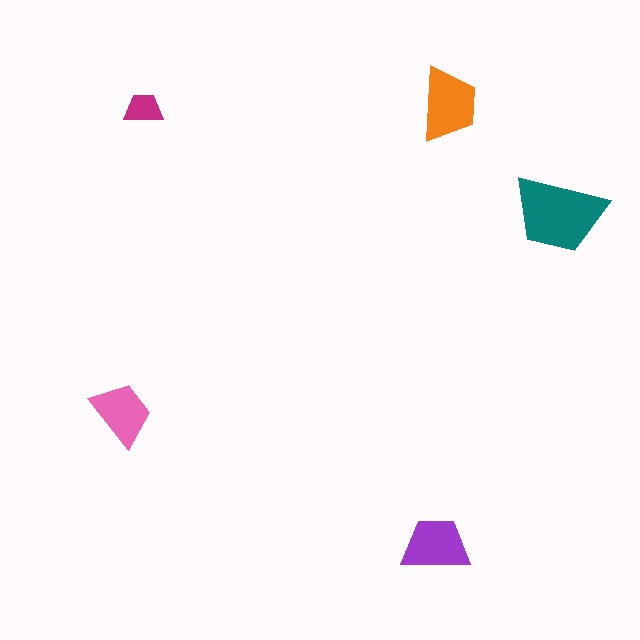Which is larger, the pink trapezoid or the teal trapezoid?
The teal one.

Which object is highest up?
The orange trapezoid is topmost.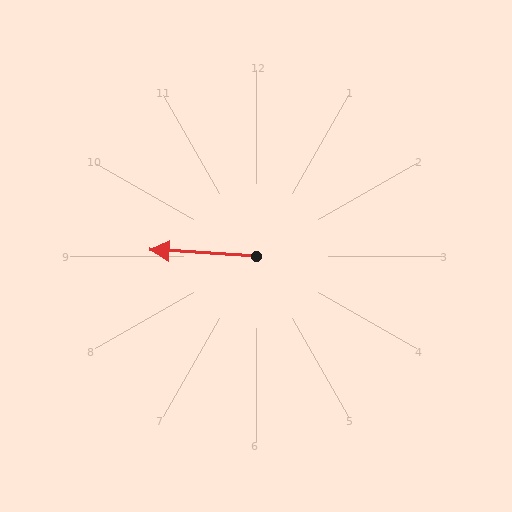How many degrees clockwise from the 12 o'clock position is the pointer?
Approximately 273 degrees.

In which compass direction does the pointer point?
West.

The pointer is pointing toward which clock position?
Roughly 9 o'clock.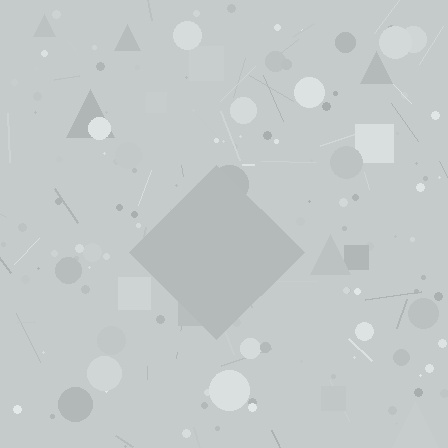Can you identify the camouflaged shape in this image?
The camouflaged shape is a diamond.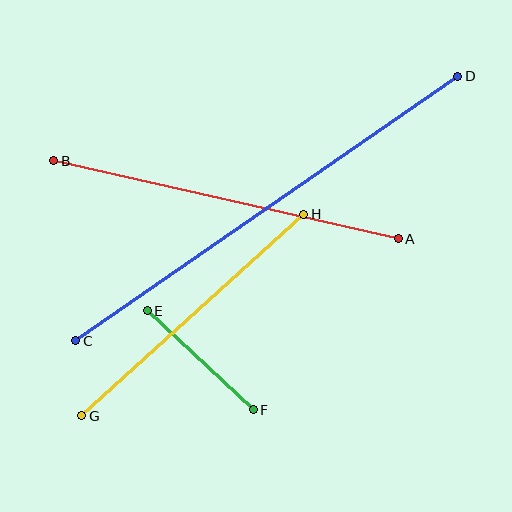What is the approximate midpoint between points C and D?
The midpoint is at approximately (267, 209) pixels.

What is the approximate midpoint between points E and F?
The midpoint is at approximately (200, 360) pixels.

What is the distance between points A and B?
The distance is approximately 353 pixels.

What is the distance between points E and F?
The distance is approximately 145 pixels.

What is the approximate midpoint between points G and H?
The midpoint is at approximately (193, 315) pixels.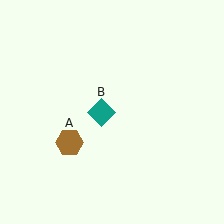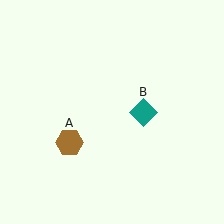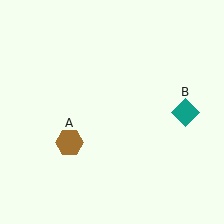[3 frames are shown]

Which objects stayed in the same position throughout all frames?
Brown hexagon (object A) remained stationary.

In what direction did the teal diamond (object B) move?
The teal diamond (object B) moved right.